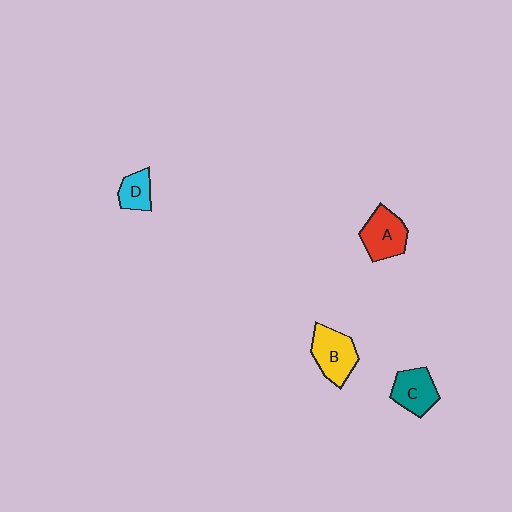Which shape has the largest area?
Shape B (yellow).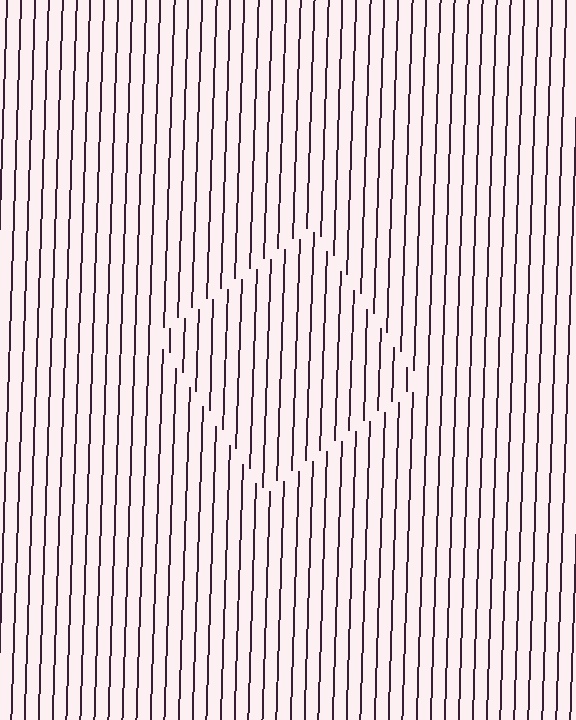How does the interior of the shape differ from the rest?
The interior of the shape contains the same grating, shifted by half a period — the contour is defined by the phase discontinuity where line-ends from the inner and outer gratings abut.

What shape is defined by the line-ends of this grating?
An illusory square. The interior of the shape contains the same grating, shifted by half a period — the contour is defined by the phase discontinuity where line-ends from the inner and outer gratings abut.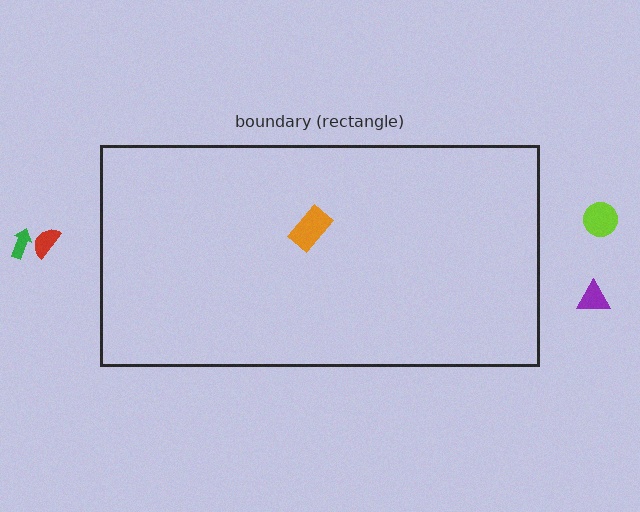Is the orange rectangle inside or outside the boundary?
Inside.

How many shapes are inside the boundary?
1 inside, 4 outside.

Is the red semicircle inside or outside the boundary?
Outside.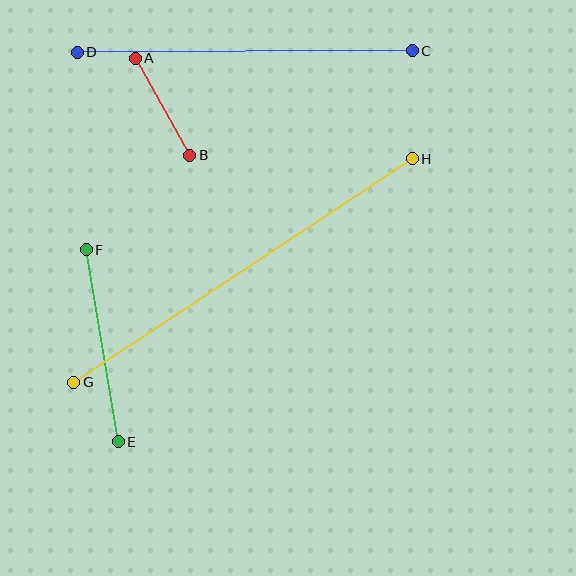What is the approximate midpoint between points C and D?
The midpoint is at approximately (245, 51) pixels.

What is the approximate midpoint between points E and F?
The midpoint is at approximately (102, 346) pixels.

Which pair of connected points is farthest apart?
Points G and H are farthest apart.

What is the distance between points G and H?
The distance is approximately 406 pixels.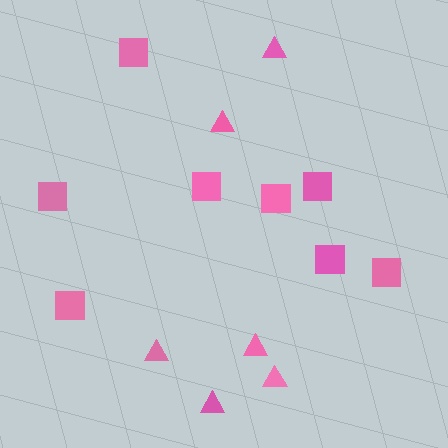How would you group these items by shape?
There are 2 groups: one group of squares (8) and one group of triangles (6).